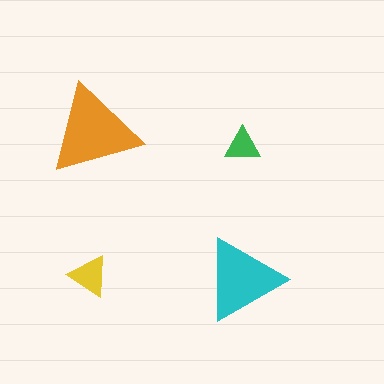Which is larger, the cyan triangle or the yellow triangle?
The cyan one.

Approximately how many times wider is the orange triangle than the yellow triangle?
About 2 times wider.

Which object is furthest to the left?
The yellow triangle is leftmost.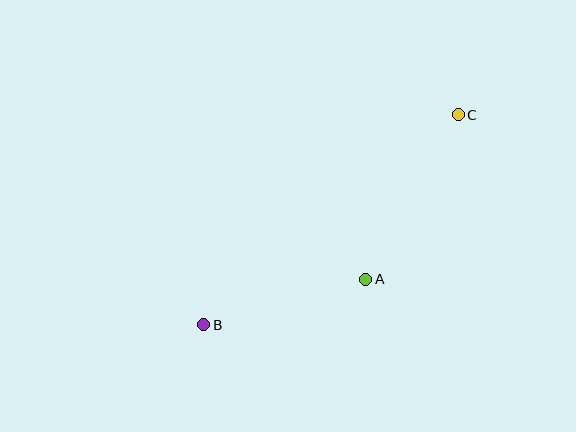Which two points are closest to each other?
Points A and B are closest to each other.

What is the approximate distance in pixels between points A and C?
The distance between A and C is approximately 189 pixels.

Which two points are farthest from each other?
Points B and C are farthest from each other.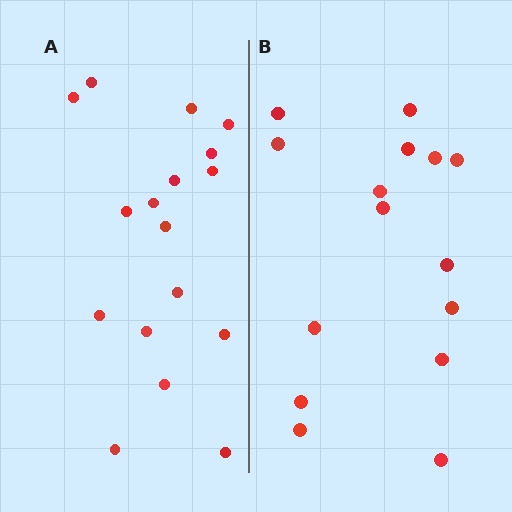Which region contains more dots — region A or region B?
Region A (the left region) has more dots.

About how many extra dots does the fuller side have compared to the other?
Region A has just a few more — roughly 2 or 3 more dots than region B.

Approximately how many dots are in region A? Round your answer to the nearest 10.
About 20 dots. (The exact count is 17, which rounds to 20.)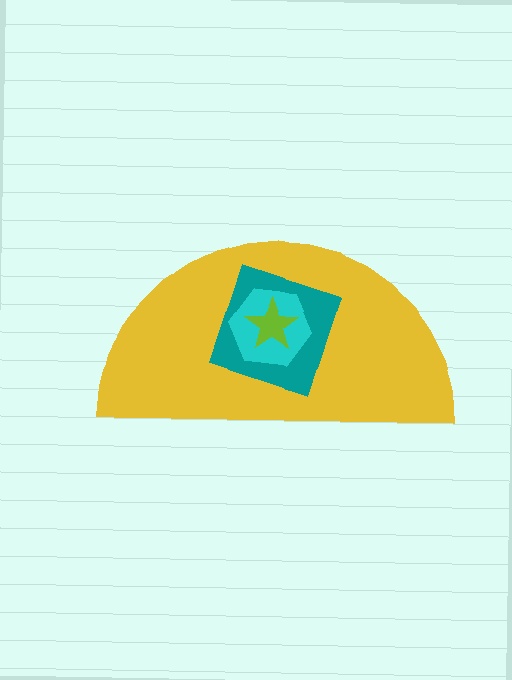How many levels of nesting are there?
4.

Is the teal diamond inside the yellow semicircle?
Yes.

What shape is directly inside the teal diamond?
The cyan hexagon.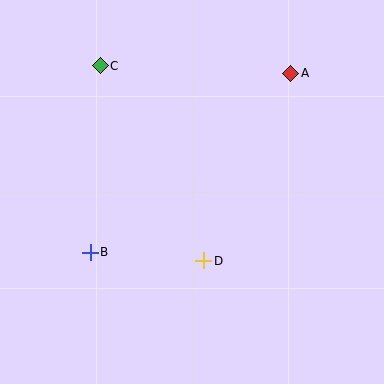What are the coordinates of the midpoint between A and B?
The midpoint between A and B is at (191, 163).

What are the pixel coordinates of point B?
Point B is at (90, 252).